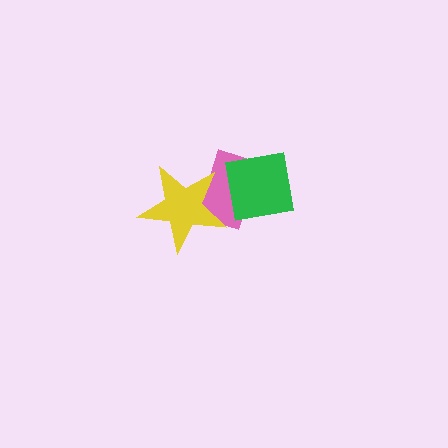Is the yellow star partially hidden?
Yes, it is partially covered by another shape.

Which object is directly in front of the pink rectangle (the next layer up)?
The yellow star is directly in front of the pink rectangle.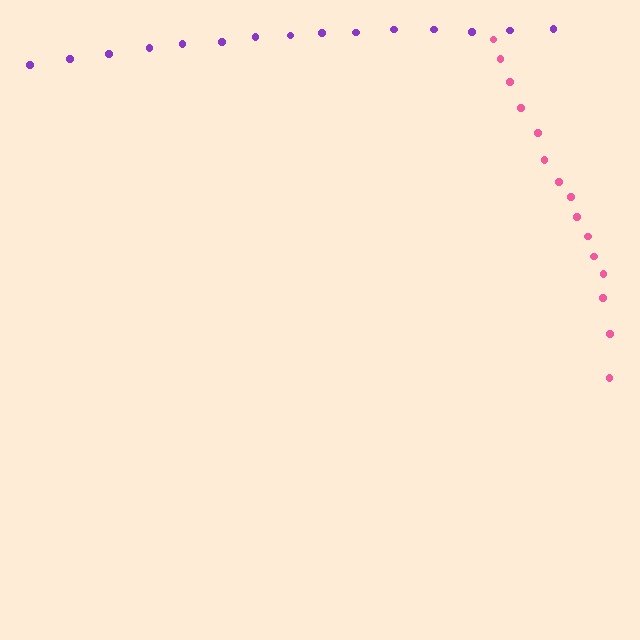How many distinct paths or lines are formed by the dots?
There are 2 distinct paths.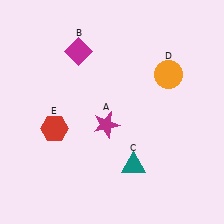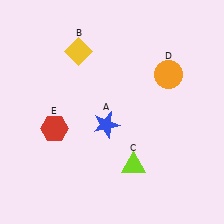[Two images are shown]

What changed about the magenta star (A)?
In Image 1, A is magenta. In Image 2, it changed to blue.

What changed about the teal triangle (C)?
In Image 1, C is teal. In Image 2, it changed to lime.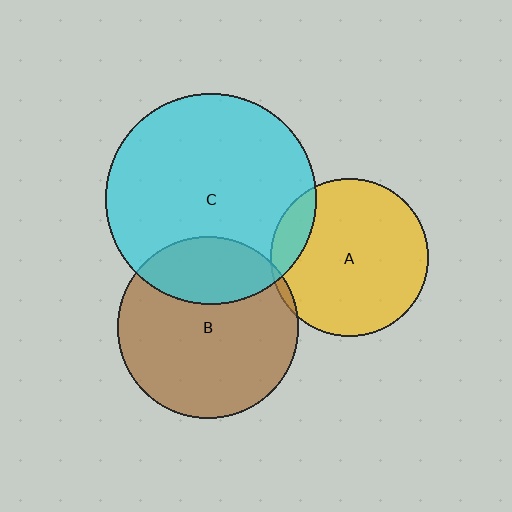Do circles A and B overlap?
Yes.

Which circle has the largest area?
Circle C (cyan).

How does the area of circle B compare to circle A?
Approximately 1.3 times.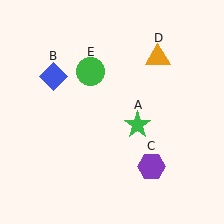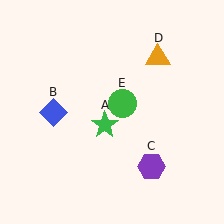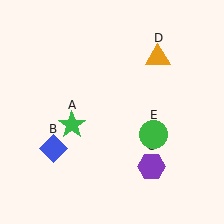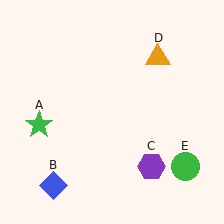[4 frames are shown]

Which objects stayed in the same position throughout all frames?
Purple hexagon (object C) and orange triangle (object D) remained stationary.